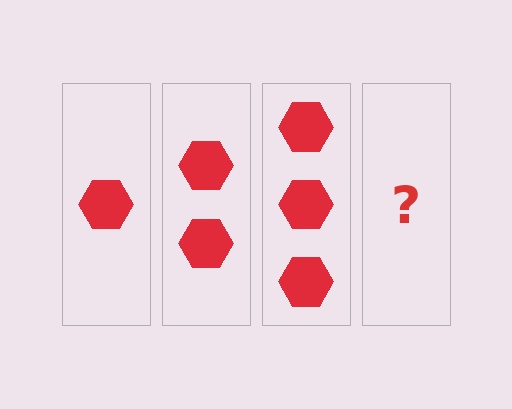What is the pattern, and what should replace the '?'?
The pattern is that each step adds one more hexagon. The '?' should be 4 hexagons.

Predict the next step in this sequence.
The next step is 4 hexagons.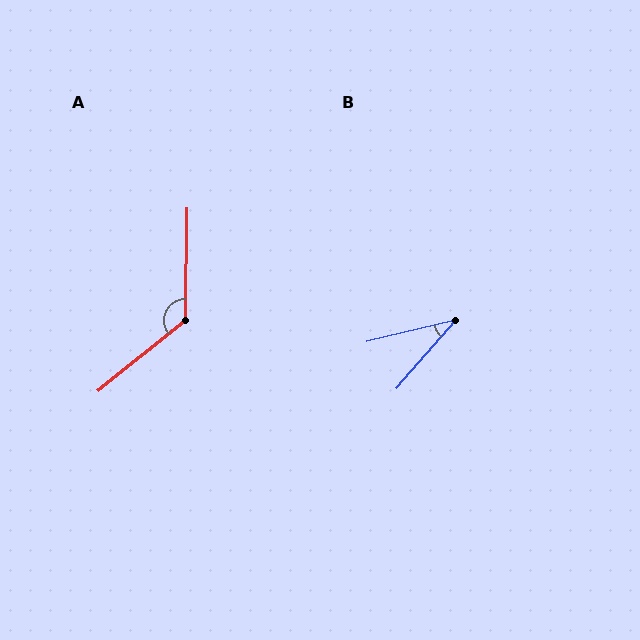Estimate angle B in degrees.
Approximately 35 degrees.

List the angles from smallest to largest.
B (35°), A (130°).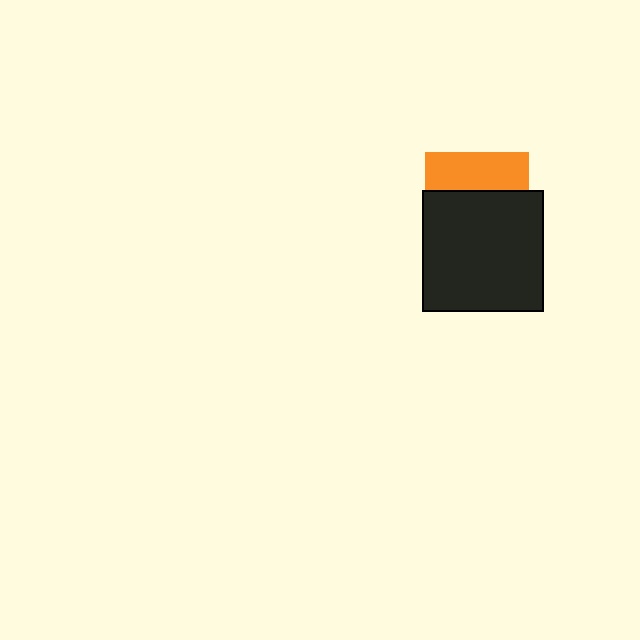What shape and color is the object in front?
The object in front is a black square.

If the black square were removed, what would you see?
You would see the complete orange square.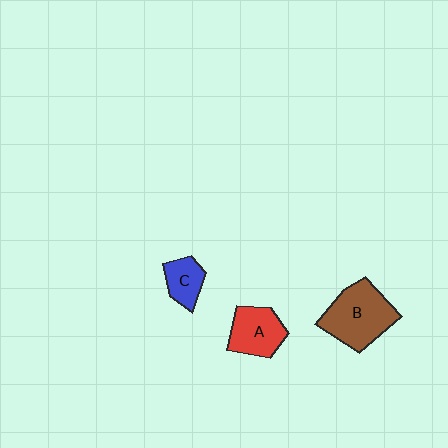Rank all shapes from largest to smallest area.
From largest to smallest: B (brown), A (red), C (blue).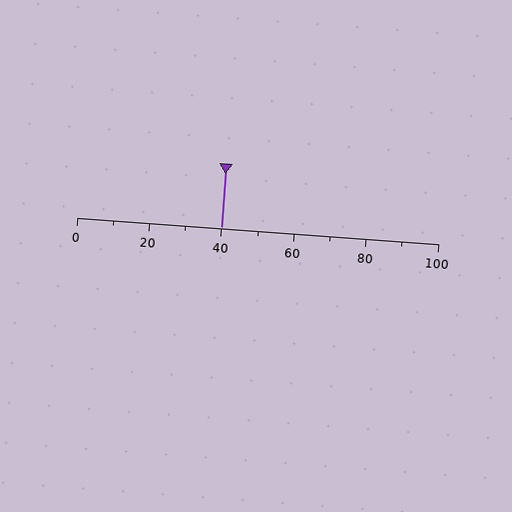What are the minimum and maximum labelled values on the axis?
The axis runs from 0 to 100.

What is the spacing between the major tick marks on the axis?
The major ticks are spaced 20 apart.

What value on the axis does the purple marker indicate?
The marker indicates approximately 40.